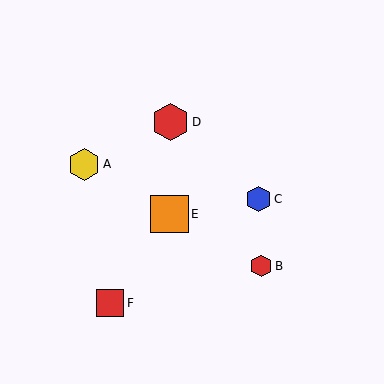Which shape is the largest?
The orange square (labeled E) is the largest.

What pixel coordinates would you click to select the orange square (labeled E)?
Click at (170, 214) to select the orange square E.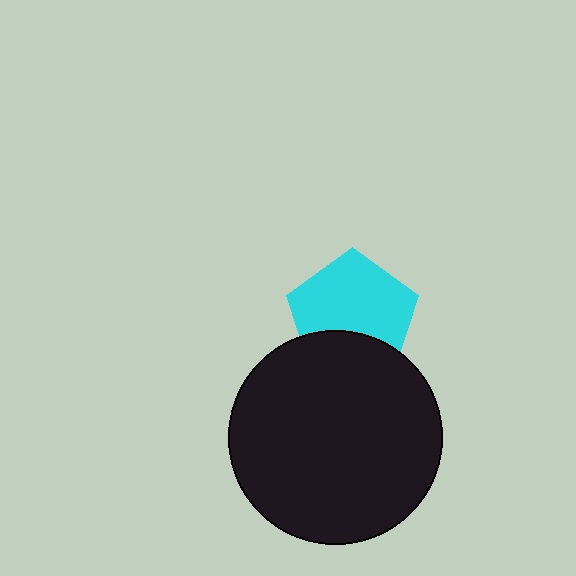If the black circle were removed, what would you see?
You would see the complete cyan pentagon.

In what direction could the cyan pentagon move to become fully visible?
The cyan pentagon could move up. That would shift it out from behind the black circle entirely.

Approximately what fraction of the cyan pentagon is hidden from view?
Roughly 31% of the cyan pentagon is hidden behind the black circle.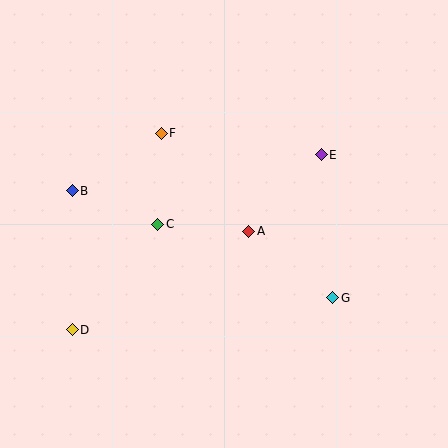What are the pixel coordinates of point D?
Point D is at (72, 330).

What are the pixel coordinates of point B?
Point B is at (72, 191).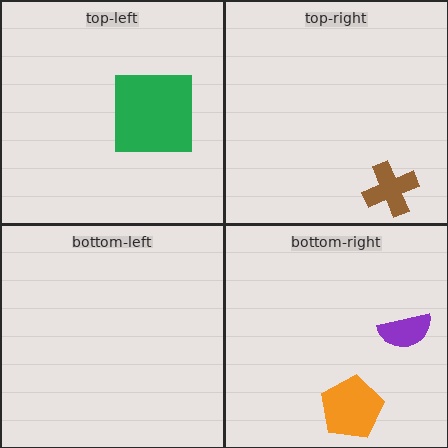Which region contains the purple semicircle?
The bottom-right region.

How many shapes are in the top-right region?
1.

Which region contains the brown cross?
The top-right region.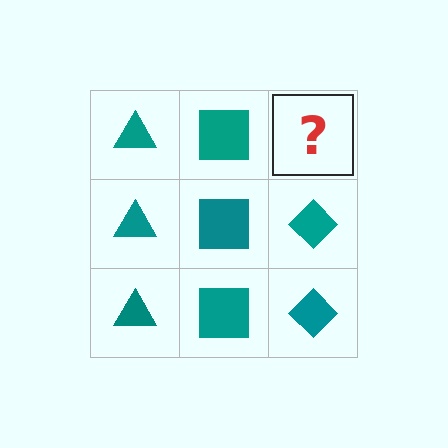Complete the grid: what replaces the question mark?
The question mark should be replaced with a teal diamond.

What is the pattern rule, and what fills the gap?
The rule is that each column has a consistent shape. The gap should be filled with a teal diamond.